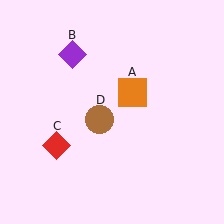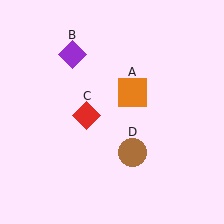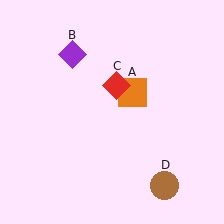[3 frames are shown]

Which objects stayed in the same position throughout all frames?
Orange square (object A) and purple diamond (object B) remained stationary.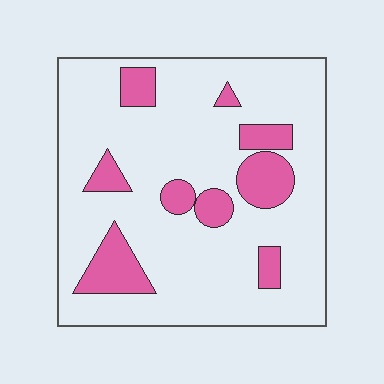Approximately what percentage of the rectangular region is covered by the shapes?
Approximately 20%.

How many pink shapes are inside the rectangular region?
9.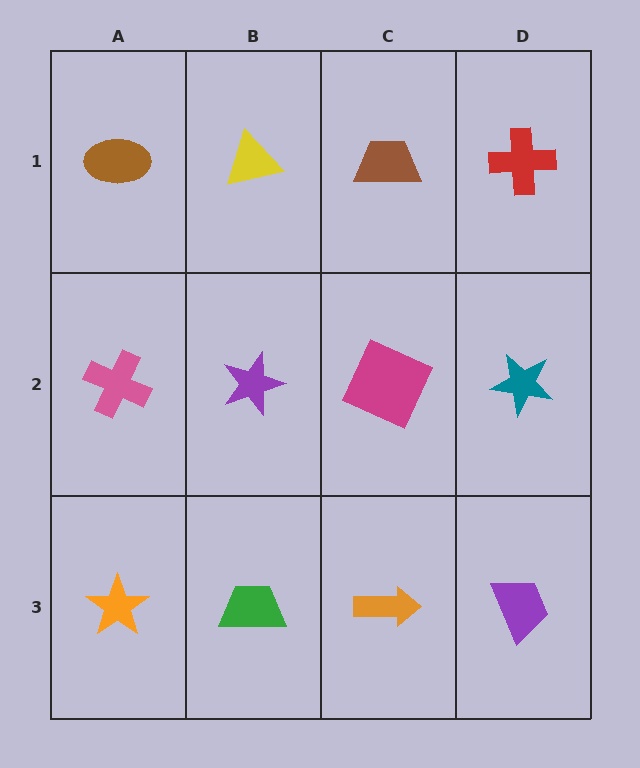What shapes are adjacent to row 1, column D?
A teal star (row 2, column D), a brown trapezoid (row 1, column C).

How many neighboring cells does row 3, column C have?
3.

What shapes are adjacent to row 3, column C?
A magenta square (row 2, column C), a green trapezoid (row 3, column B), a purple trapezoid (row 3, column D).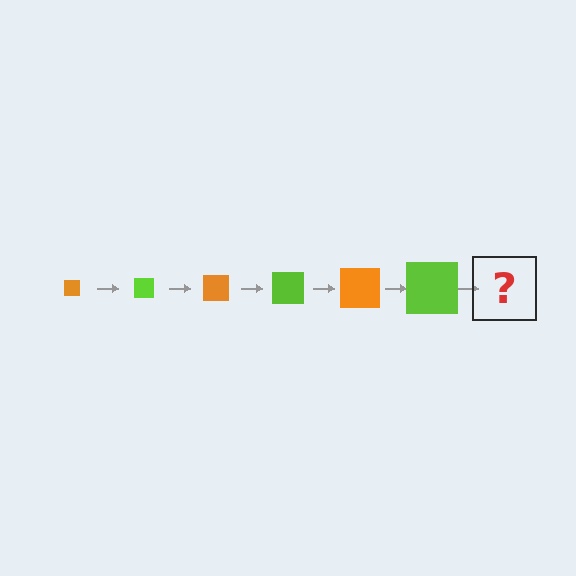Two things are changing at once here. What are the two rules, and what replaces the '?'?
The two rules are that the square grows larger each step and the color cycles through orange and lime. The '?' should be an orange square, larger than the previous one.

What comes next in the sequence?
The next element should be an orange square, larger than the previous one.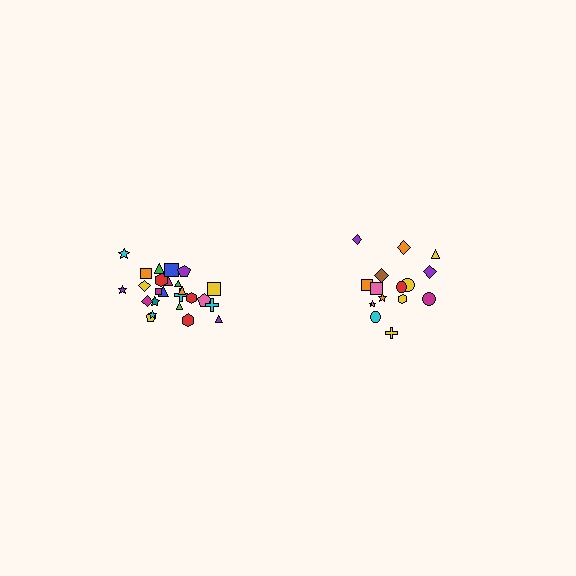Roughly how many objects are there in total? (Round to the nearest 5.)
Roughly 40 objects in total.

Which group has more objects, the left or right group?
The left group.